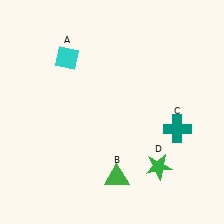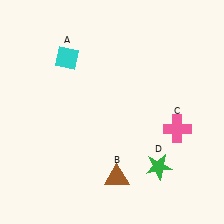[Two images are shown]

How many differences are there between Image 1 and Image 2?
There are 2 differences between the two images.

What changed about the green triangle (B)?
In Image 1, B is green. In Image 2, it changed to brown.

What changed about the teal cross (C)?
In Image 1, C is teal. In Image 2, it changed to pink.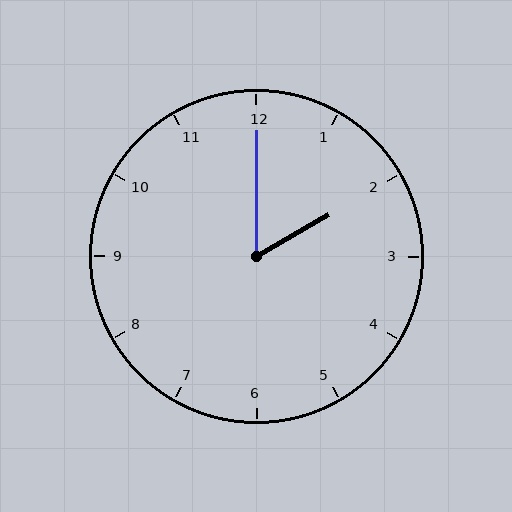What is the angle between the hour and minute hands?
Approximately 60 degrees.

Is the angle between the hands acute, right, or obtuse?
It is acute.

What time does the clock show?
2:00.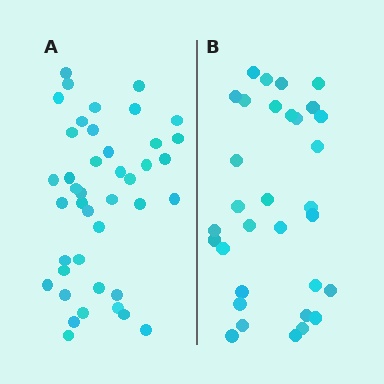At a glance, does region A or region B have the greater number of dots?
Region A (the left region) has more dots.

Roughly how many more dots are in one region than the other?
Region A has roughly 10 or so more dots than region B.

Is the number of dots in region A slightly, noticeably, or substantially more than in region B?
Region A has noticeably more, but not dramatically so. The ratio is roughly 1.3 to 1.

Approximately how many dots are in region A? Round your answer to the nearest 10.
About 40 dots. (The exact count is 42, which rounds to 40.)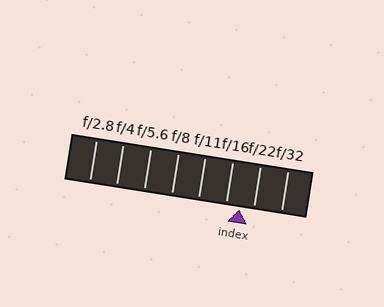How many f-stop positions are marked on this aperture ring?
There are 8 f-stop positions marked.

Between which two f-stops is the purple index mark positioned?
The index mark is between f/16 and f/22.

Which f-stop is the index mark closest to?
The index mark is closest to f/22.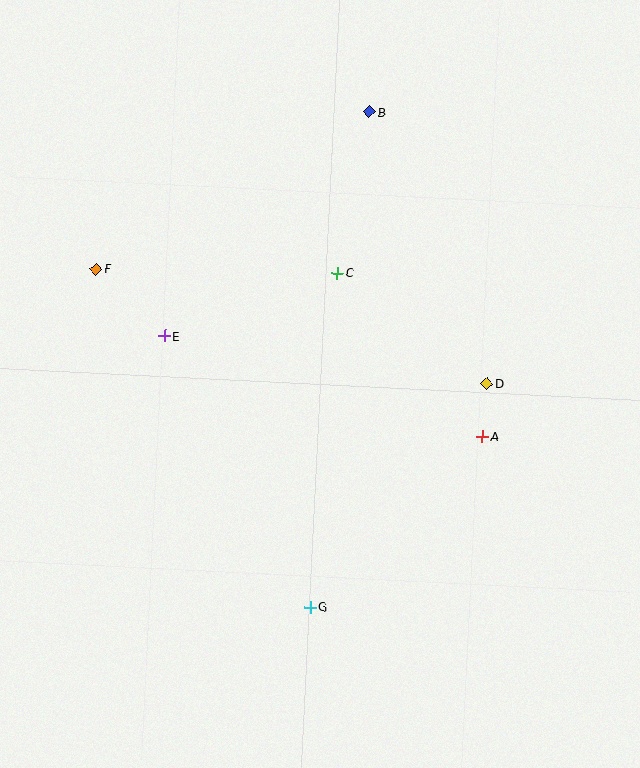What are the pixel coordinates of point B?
Point B is at (369, 112).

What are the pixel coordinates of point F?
Point F is at (96, 269).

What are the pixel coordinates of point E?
Point E is at (164, 336).